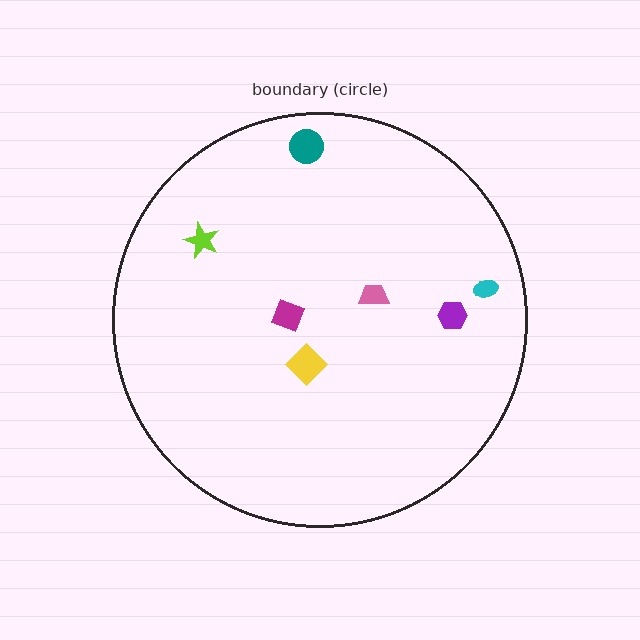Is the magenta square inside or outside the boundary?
Inside.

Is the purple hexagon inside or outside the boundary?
Inside.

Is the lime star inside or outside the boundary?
Inside.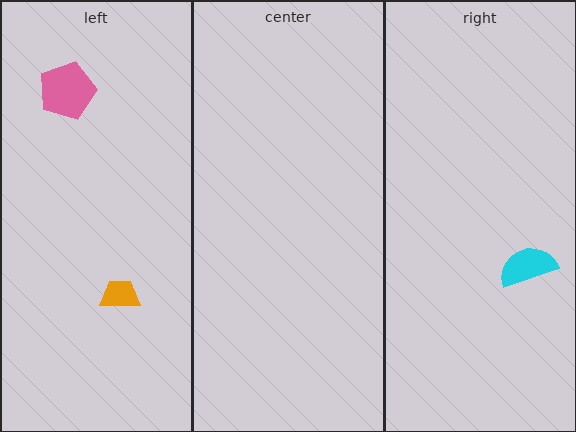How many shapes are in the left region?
2.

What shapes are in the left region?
The orange trapezoid, the pink pentagon.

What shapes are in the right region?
The cyan semicircle.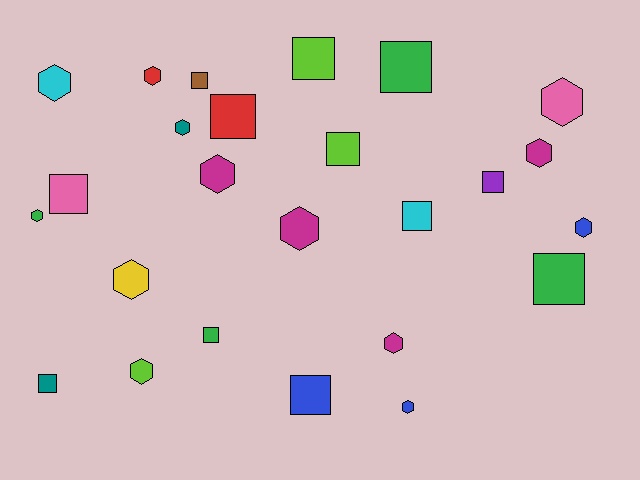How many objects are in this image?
There are 25 objects.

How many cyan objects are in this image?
There are 2 cyan objects.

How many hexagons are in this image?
There are 13 hexagons.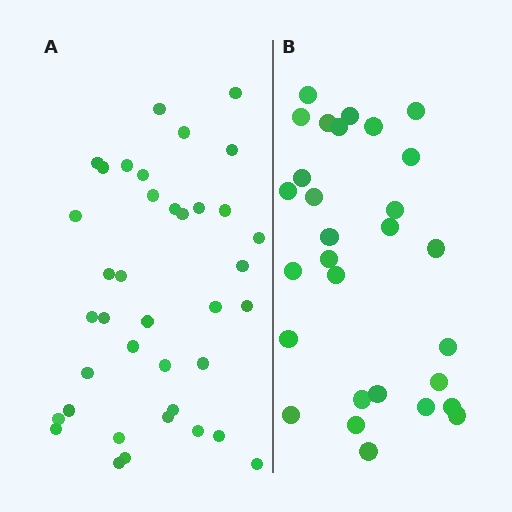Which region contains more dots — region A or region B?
Region A (the left region) has more dots.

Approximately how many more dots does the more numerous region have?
Region A has roughly 8 or so more dots than region B.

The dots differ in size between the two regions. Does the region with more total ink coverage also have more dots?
No. Region B has more total ink coverage because its dots are larger, but region A actually contains more individual dots. Total area can be misleading — the number of items is what matters here.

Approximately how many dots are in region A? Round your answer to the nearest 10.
About 40 dots. (The exact count is 38, which rounds to 40.)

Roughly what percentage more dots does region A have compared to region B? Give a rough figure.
About 30% more.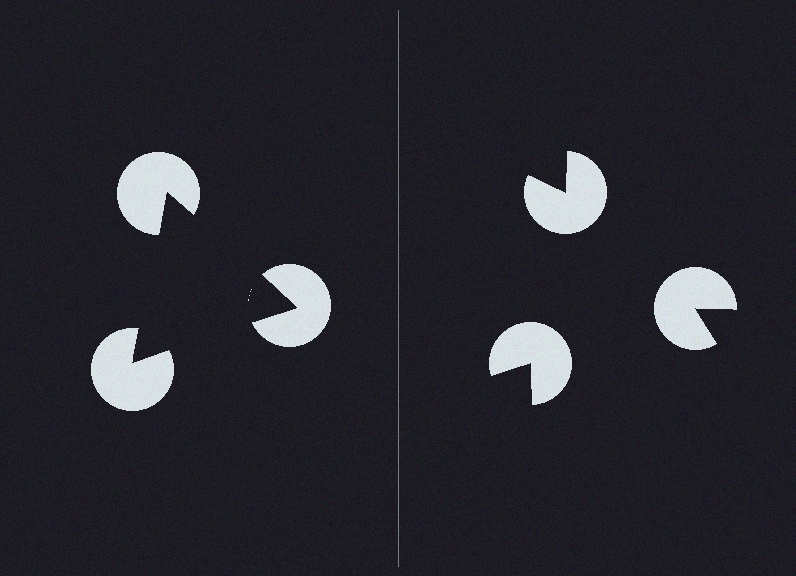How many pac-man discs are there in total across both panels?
6 — 3 on each side.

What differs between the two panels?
The pac-man discs are positioned identically on both sides; only the wedge orientations differ. On the left they align to a triangle; on the right they are misaligned.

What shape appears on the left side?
An illusory triangle.